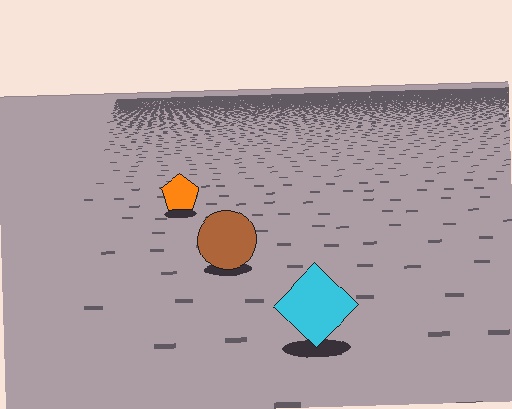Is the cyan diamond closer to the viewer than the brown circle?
Yes. The cyan diamond is closer — you can tell from the texture gradient: the ground texture is coarser near it.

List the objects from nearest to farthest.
From nearest to farthest: the cyan diamond, the brown circle, the orange pentagon.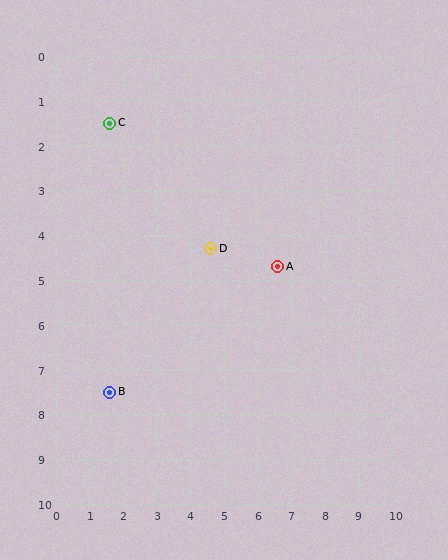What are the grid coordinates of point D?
Point D is at approximately (4.6, 4.3).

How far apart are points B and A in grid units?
Points B and A are about 5.7 grid units apart.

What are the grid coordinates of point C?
Point C is at approximately (1.6, 1.5).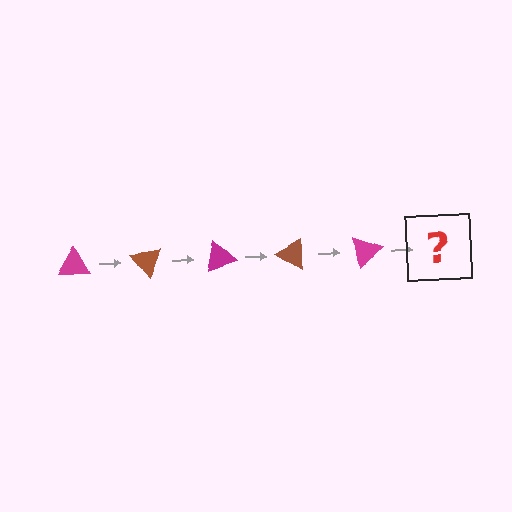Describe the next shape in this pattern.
It should be a brown triangle, rotated 250 degrees from the start.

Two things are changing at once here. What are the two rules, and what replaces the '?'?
The two rules are that it rotates 50 degrees each step and the color cycles through magenta and brown. The '?' should be a brown triangle, rotated 250 degrees from the start.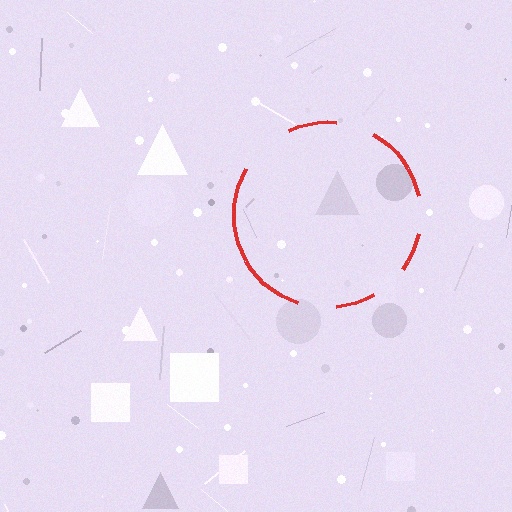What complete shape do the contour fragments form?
The contour fragments form a circle.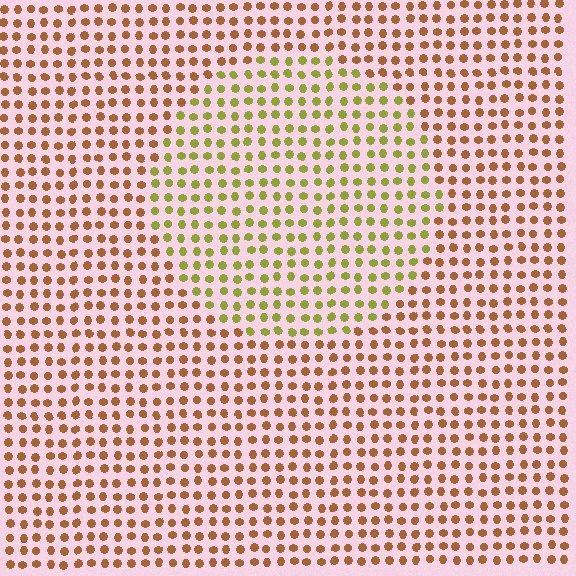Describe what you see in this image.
The image is filled with small brown elements in a uniform arrangement. A circle-shaped region is visible where the elements are tinted to a slightly different hue, forming a subtle color boundary.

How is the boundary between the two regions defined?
The boundary is defined purely by a slight shift in hue (about 46 degrees). Spacing, size, and orientation are identical on both sides.